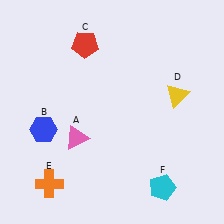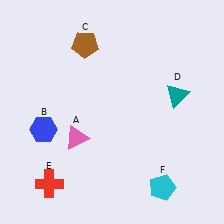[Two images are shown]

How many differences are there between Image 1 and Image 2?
There are 3 differences between the two images.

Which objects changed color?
C changed from red to brown. D changed from yellow to teal. E changed from orange to red.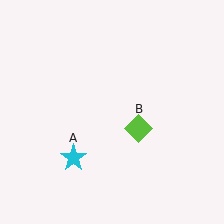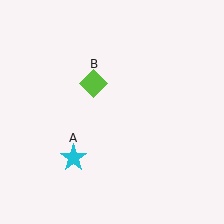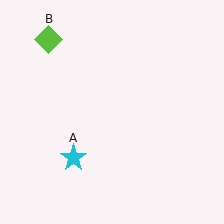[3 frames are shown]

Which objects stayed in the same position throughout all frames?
Cyan star (object A) remained stationary.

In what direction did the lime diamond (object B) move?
The lime diamond (object B) moved up and to the left.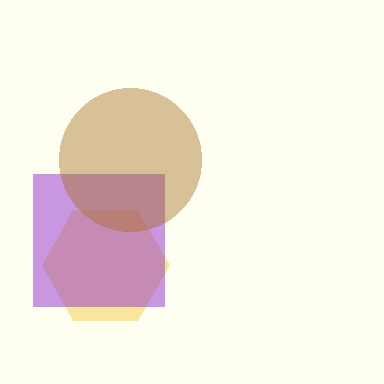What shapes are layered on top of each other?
The layered shapes are: a yellow hexagon, a purple square, a brown circle.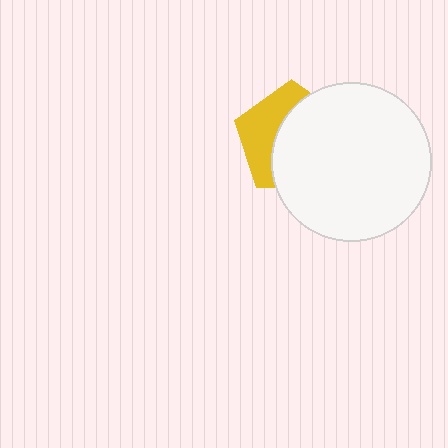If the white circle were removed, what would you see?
You would see the complete yellow pentagon.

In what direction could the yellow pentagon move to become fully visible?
The yellow pentagon could move left. That would shift it out from behind the white circle entirely.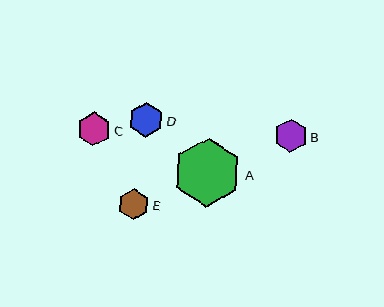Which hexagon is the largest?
Hexagon A is the largest with a size of approximately 69 pixels.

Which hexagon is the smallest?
Hexagon E is the smallest with a size of approximately 31 pixels.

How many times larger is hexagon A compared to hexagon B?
Hexagon A is approximately 2.1 times the size of hexagon B.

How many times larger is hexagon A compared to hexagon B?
Hexagon A is approximately 2.1 times the size of hexagon B.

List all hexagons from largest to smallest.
From largest to smallest: A, D, C, B, E.